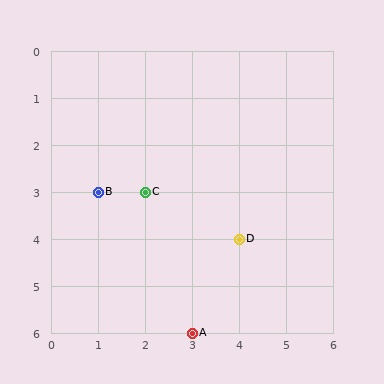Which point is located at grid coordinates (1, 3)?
Point B is at (1, 3).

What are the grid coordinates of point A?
Point A is at grid coordinates (3, 6).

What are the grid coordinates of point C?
Point C is at grid coordinates (2, 3).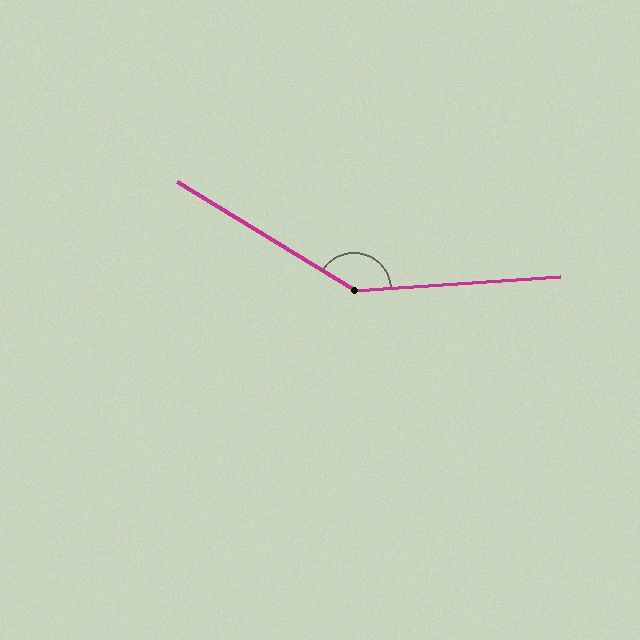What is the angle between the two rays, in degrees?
Approximately 145 degrees.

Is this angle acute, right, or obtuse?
It is obtuse.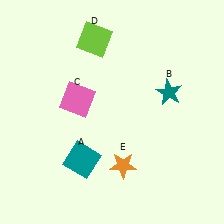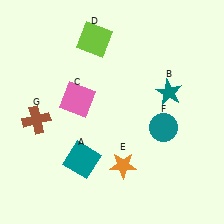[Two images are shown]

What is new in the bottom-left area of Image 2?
A brown cross (G) was added in the bottom-left area of Image 2.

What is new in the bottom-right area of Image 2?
A teal circle (F) was added in the bottom-right area of Image 2.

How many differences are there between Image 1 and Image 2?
There are 2 differences between the two images.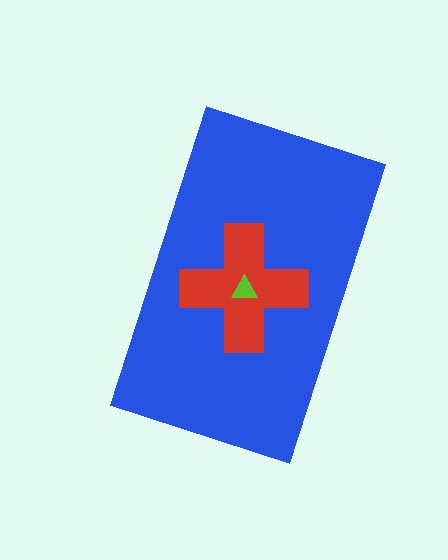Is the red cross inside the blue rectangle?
Yes.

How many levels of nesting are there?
3.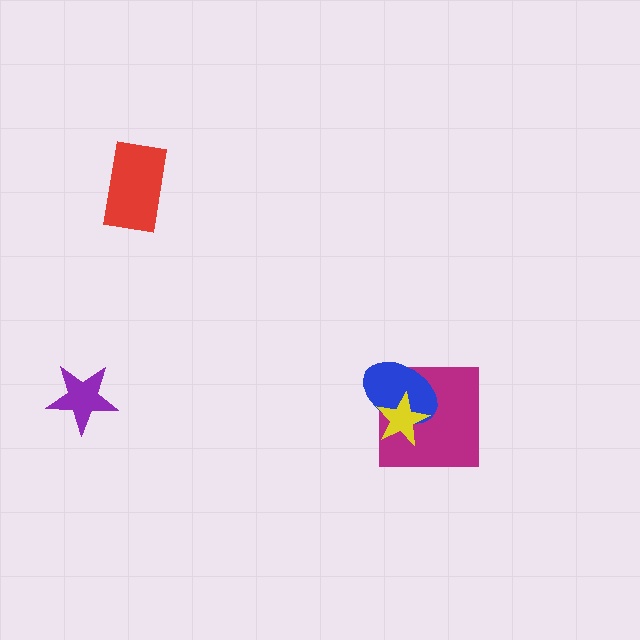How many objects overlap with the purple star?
0 objects overlap with the purple star.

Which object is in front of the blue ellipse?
The yellow star is in front of the blue ellipse.